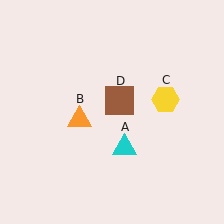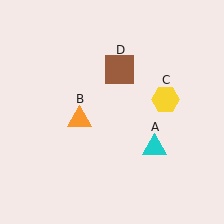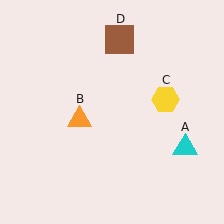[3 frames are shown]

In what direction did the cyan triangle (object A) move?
The cyan triangle (object A) moved right.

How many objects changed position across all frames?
2 objects changed position: cyan triangle (object A), brown square (object D).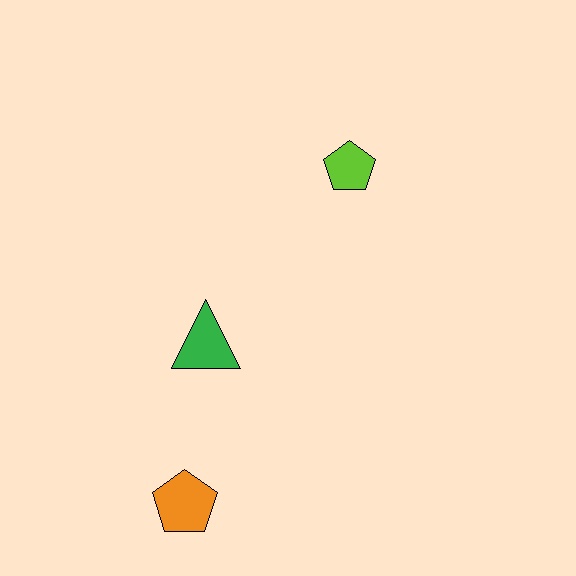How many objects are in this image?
There are 3 objects.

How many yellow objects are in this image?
There are no yellow objects.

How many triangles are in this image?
There is 1 triangle.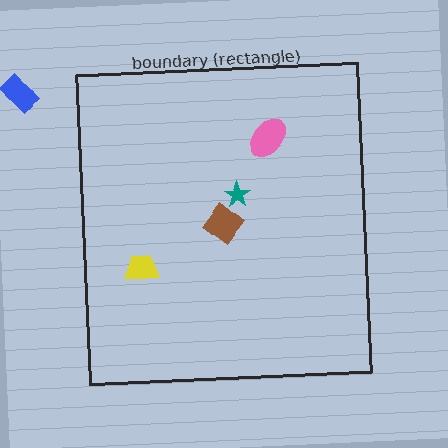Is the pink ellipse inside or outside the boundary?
Inside.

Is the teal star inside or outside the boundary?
Inside.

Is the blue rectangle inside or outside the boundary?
Outside.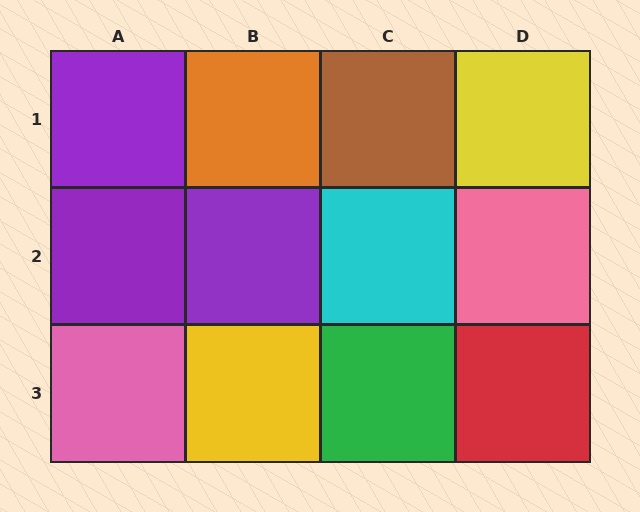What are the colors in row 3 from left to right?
Pink, yellow, green, red.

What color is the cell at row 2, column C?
Cyan.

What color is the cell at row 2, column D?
Pink.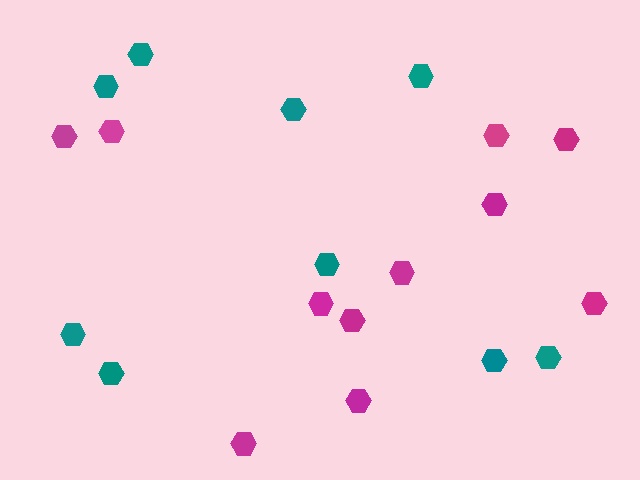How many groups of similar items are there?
There are 2 groups: one group of magenta hexagons (11) and one group of teal hexagons (9).